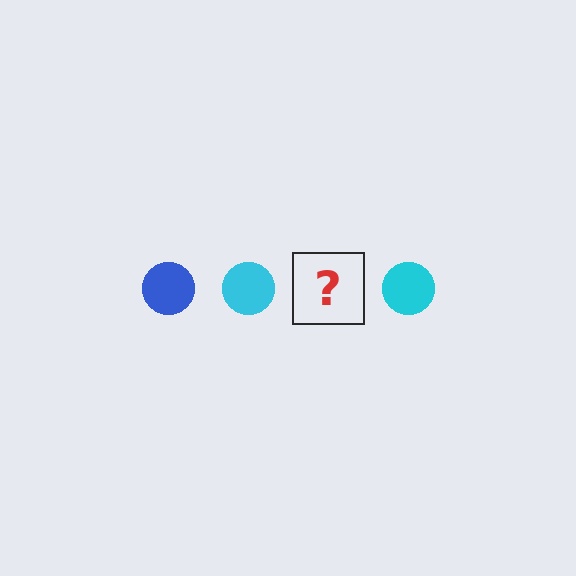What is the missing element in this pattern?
The missing element is a blue circle.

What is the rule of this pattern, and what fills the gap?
The rule is that the pattern cycles through blue, cyan circles. The gap should be filled with a blue circle.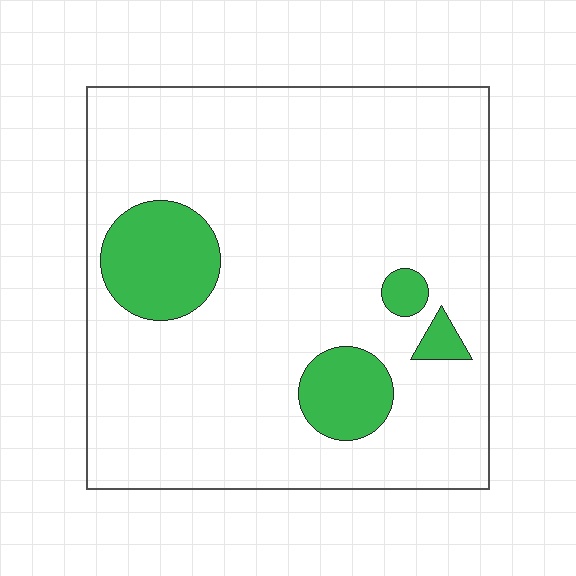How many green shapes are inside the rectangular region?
4.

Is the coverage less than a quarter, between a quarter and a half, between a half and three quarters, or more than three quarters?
Less than a quarter.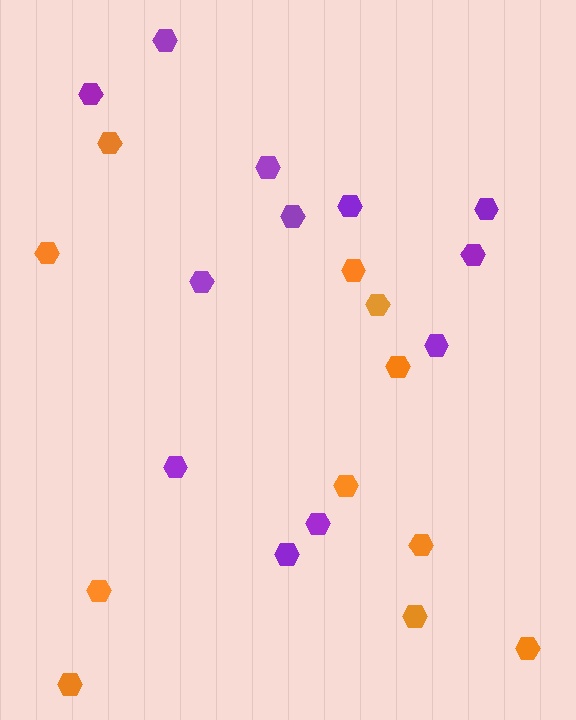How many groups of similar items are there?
There are 2 groups: one group of purple hexagons (12) and one group of orange hexagons (11).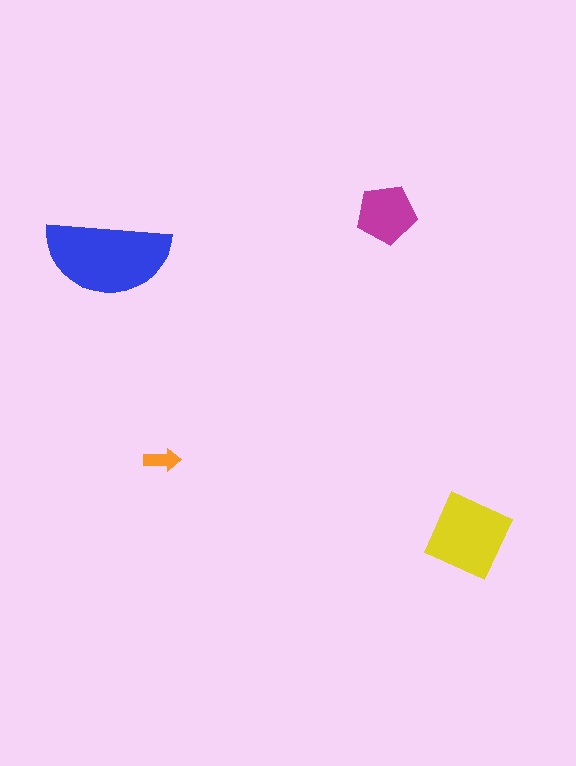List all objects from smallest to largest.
The orange arrow, the magenta pentagon, the yellow diamond, the blue semicircle.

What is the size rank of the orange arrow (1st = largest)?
4th.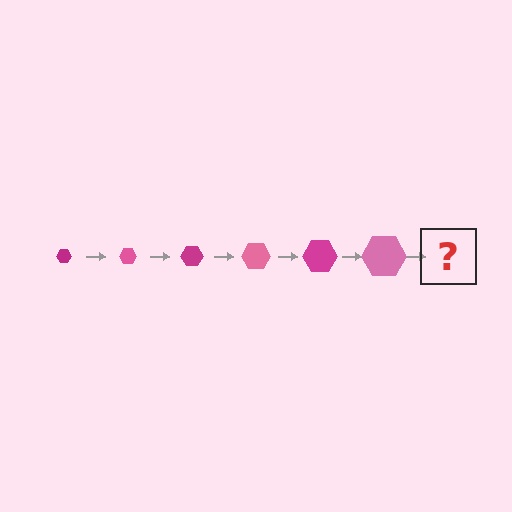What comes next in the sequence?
The next element should be a magenta hexagon, larger than the previous one.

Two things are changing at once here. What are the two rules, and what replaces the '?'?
The two rules are that the hexagon grows larger each step and the color cycles through magenta and pink. The '?' should be a magenta hexagon, larger than the previous one.